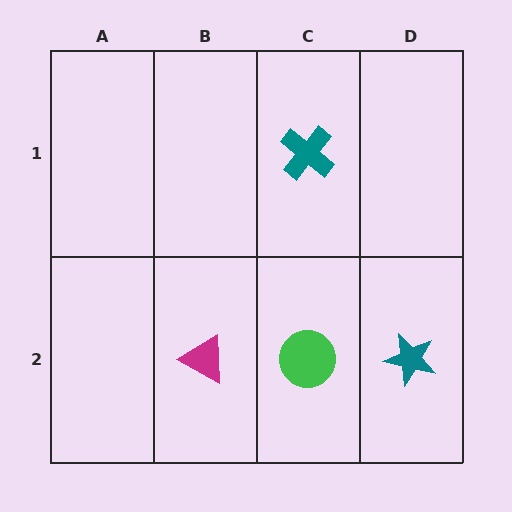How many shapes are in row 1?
1 shape.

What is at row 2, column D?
A teal star.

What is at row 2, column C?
A green circle.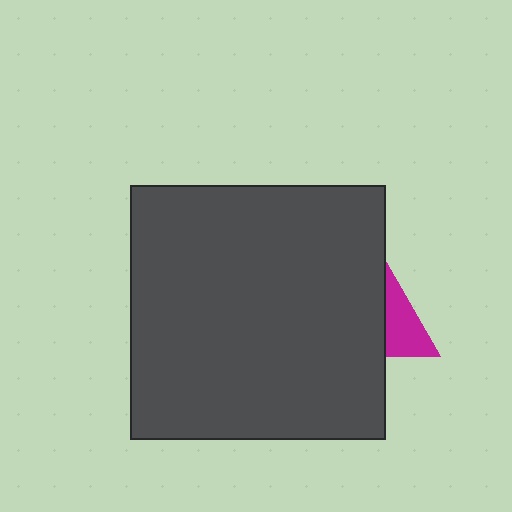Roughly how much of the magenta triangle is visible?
A small part of it is visible (roughly 40%).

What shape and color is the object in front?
The object in front is a dark gray square.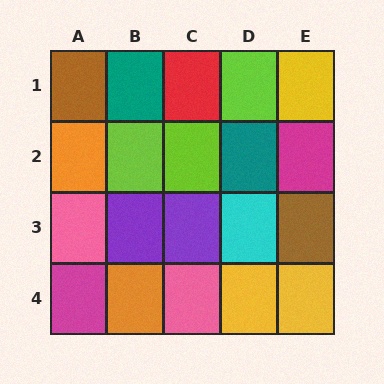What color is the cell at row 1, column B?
Teal.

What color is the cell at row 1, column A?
Brown.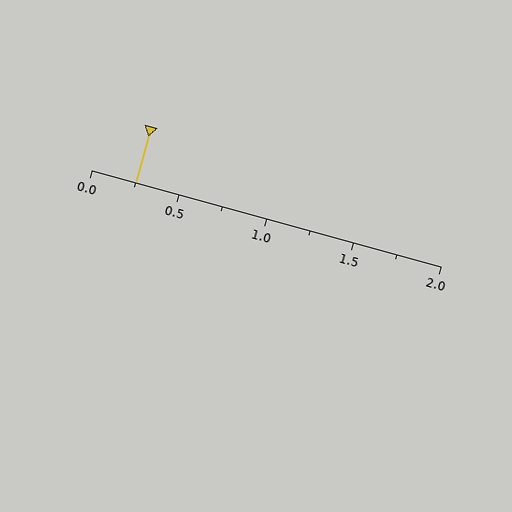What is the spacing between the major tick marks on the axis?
The major ticks are spaced 0.5 apart.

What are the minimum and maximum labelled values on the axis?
The axis runs from 0.0 to 2.0.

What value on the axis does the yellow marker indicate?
The marker indicates approximately 0.25.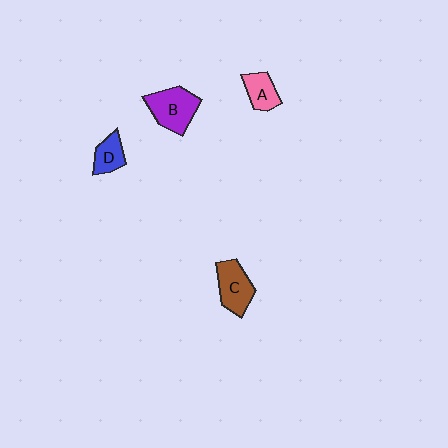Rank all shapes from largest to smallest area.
From largest to smallest: B (purple), C (brown), A (pink), D (blue).